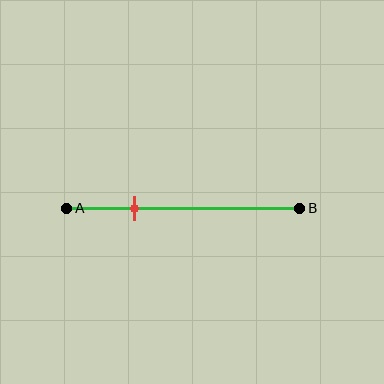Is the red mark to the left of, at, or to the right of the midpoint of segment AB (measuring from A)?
The red mark is to the left of the midpoint of segment AB.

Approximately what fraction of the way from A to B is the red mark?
The red mark is approximately 30% of the way from A to B.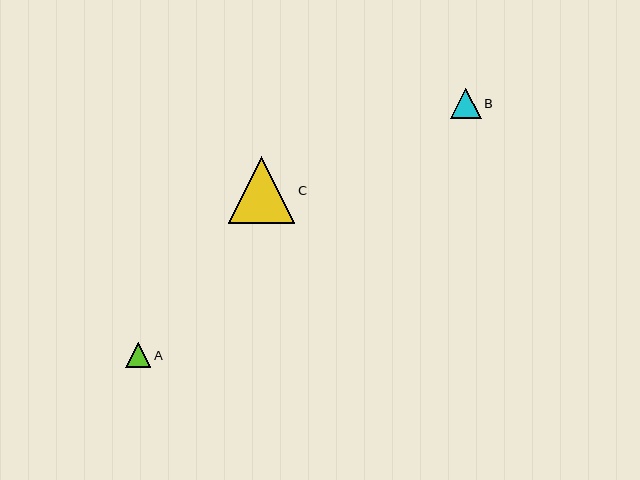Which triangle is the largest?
Triangle C is the largest with a size of approximately 66 pixels.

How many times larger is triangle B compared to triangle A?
Triangle B is approximately 1.2 times the size of triangle A.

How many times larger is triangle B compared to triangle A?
Triangle B is approximately 1.2 times the size of triangle A.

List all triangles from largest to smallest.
From largest to smallest: C, B, A.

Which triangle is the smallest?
Triangle A is the smallest with a size of approximately 25 pixels.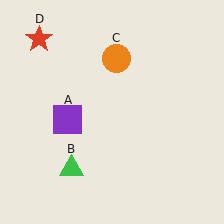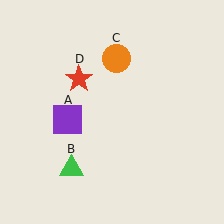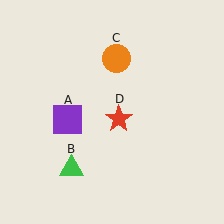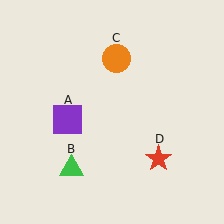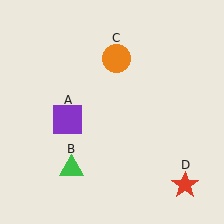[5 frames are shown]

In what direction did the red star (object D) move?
The red star (object D) moved down and to the right.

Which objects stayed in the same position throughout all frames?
Purple square (object A) and green triangle (object B) and orange circle (object C) remained stationary.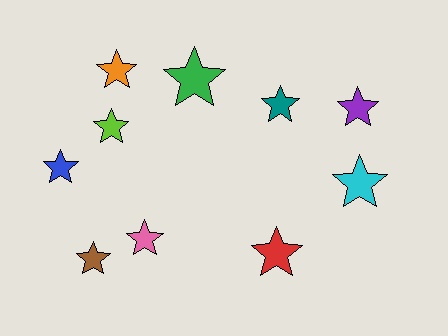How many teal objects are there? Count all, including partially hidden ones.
There is 1 teal object.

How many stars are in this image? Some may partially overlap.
There are 10 stars.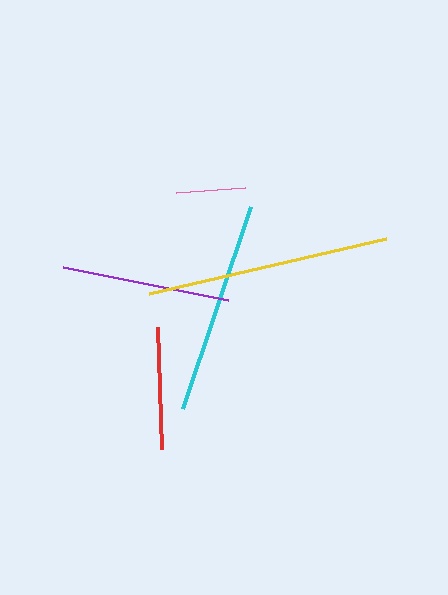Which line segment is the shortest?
The pink line is the shortest at approximately 70 pixels.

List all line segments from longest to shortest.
From longest to shortest: yellow, cyan, purple, red, pink.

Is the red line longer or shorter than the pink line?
The red line is longer than the pink line.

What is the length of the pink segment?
The pink segment is approximately 70 pixels long.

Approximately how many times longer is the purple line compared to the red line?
The purple line is approximately 1.4 times the length of the red line.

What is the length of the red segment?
The red segment is approximately 122 pixels long.